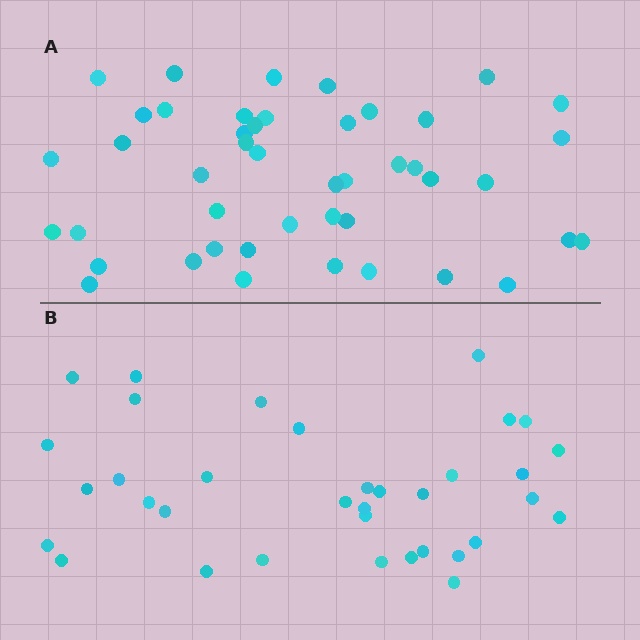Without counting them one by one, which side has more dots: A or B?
Region A (the top region) has more dots.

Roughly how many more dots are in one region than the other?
Region A has roughly 10 or so more dots than region B.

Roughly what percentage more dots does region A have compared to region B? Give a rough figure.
About 30% more.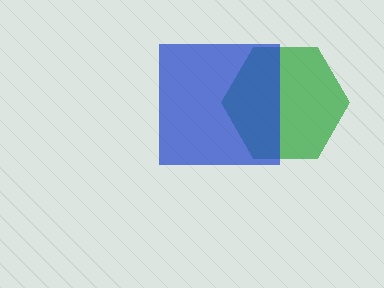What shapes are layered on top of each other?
The layered shapes are: a green hexagon, a blue square.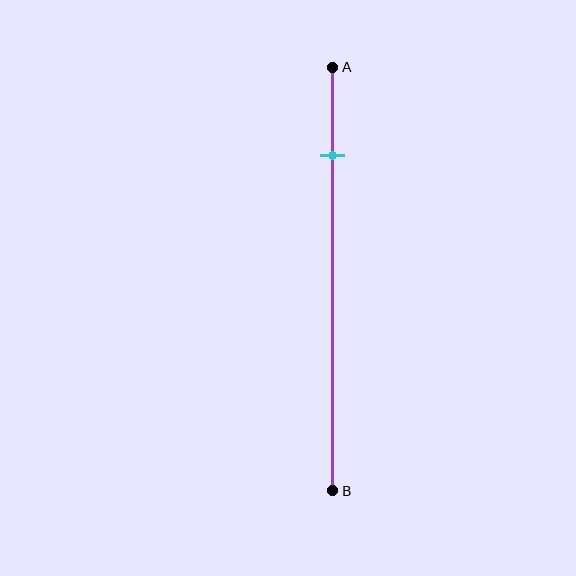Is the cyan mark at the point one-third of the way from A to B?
No, the mark is at about 20% from A, not at the 33% one-third point.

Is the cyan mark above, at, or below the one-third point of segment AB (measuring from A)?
The cyan mark is above the one-third point of segment AB.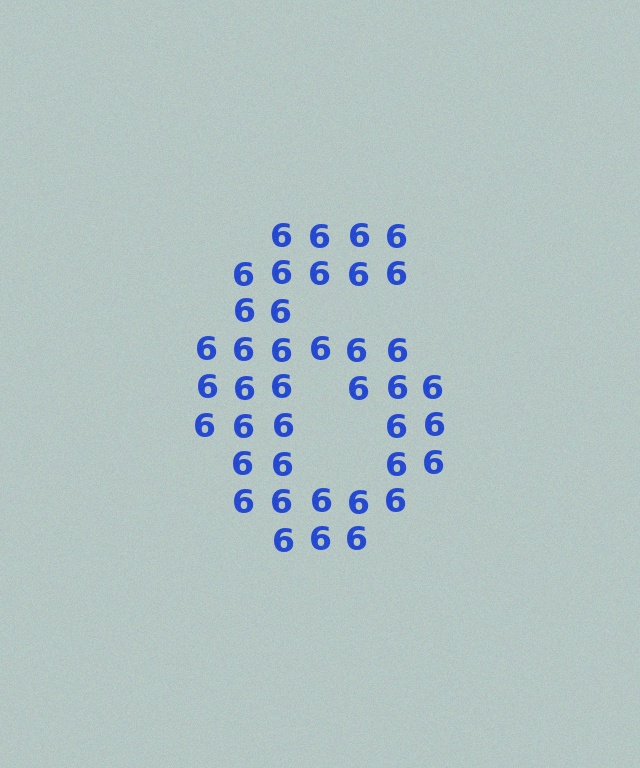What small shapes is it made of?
It is made of small digit 6's.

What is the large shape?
The large shape is the digit 6.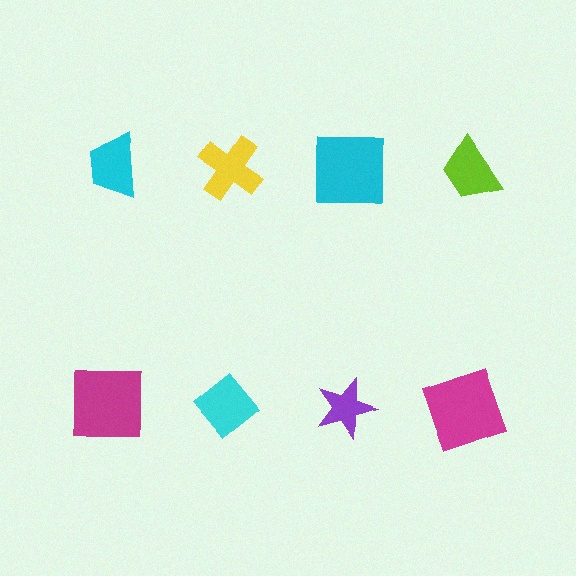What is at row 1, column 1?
A cyan trapezoid.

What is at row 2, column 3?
A purple star.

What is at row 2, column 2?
A cyan diamond.